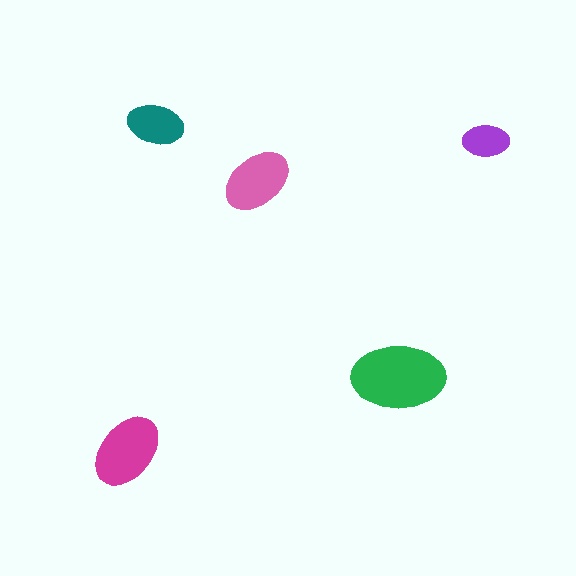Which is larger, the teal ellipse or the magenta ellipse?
The magenta one.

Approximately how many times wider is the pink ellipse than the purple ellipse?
About 1.5 times wider.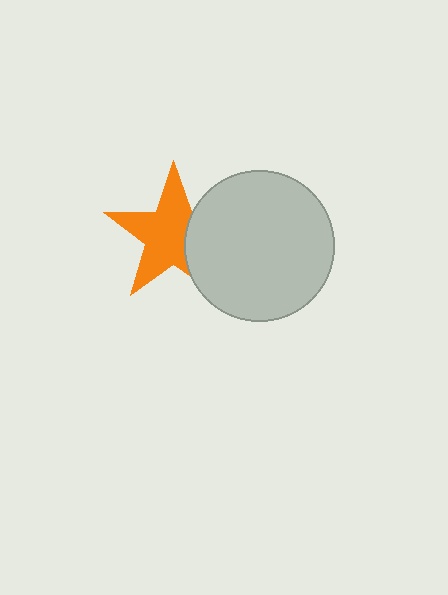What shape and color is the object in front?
The object in front is a light gray circle.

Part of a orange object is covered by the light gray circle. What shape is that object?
It is a star.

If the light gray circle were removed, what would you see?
You would see the complete orange star.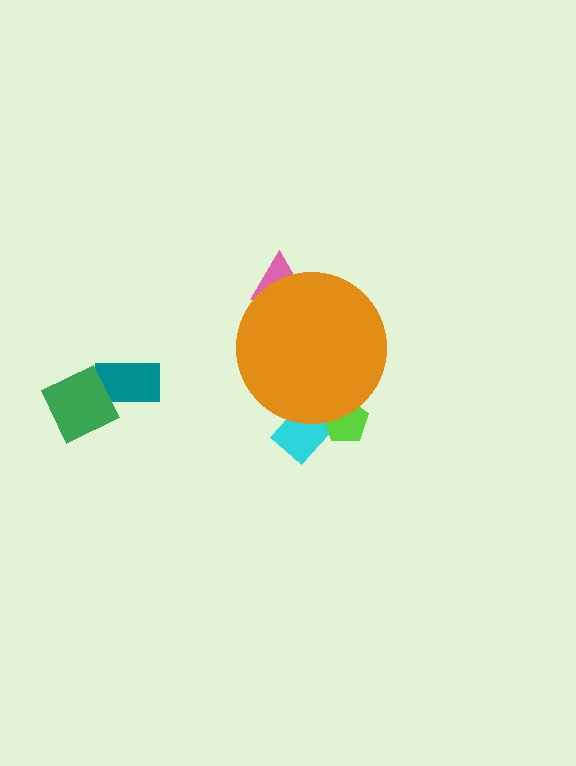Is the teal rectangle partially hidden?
No, the teal rectangle is fully visible.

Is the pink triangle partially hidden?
Yes, the pink triangle is partially hidden behind the orange circle.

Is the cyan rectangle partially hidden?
Yes, the cyan rectangle is partially hidden behind the orange circle.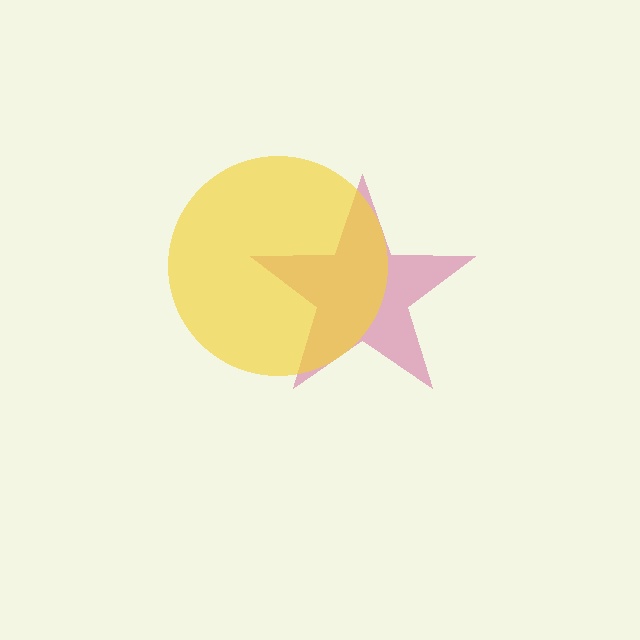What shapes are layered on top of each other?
The layered shapes are: a magenta star, a yellow circle.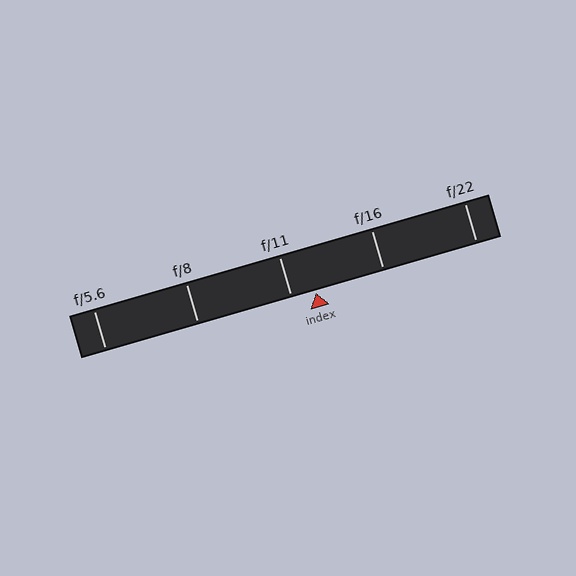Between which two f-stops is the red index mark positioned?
The index mark is between f/11 and f/16.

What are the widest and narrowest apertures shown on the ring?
The widest aperture shown is f/5.6 and the narrowest is f/22.